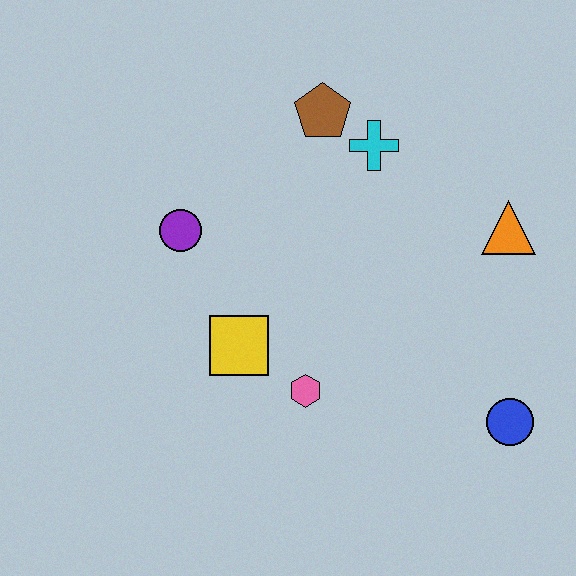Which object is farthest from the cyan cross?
The blue circle is farthest from the cyan cross.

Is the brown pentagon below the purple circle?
No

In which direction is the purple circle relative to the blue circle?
The purple circle is to the left of the blue circle.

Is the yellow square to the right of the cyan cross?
No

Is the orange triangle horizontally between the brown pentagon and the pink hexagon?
No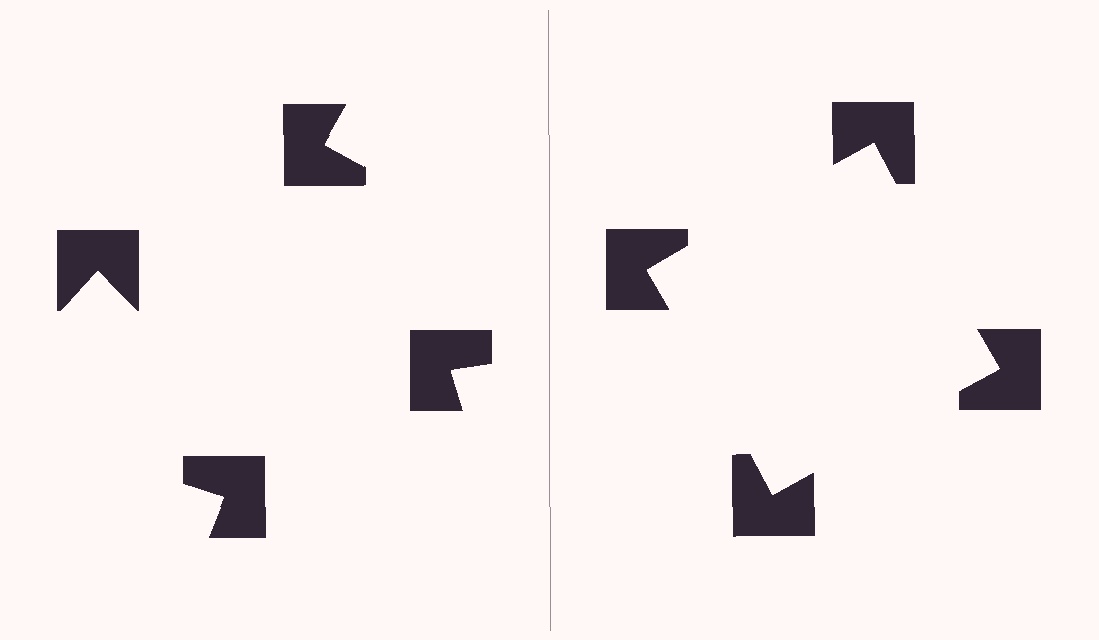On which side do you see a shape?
An illusory square appears on the right side. On the left side the wedge cuts are rotated, so no coherent shape forms.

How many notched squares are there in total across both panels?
8 — 4 on each side.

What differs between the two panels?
The notched squares are positioned identically on both sides; only the wedge orientations differ. On the right they align to a square; on the left they are misaligned.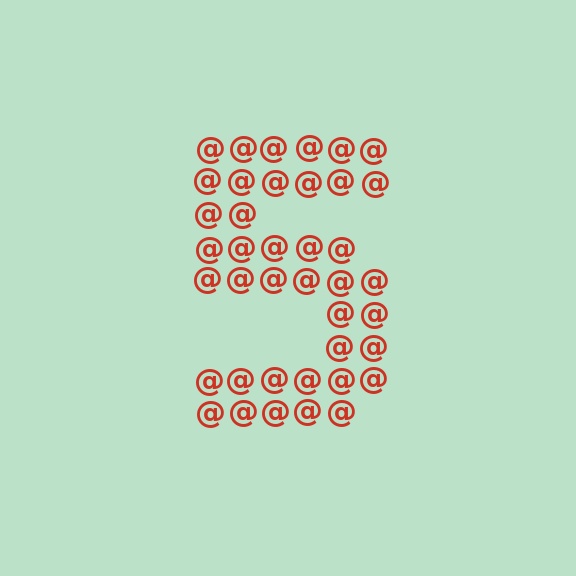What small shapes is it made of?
It is made of small at signs.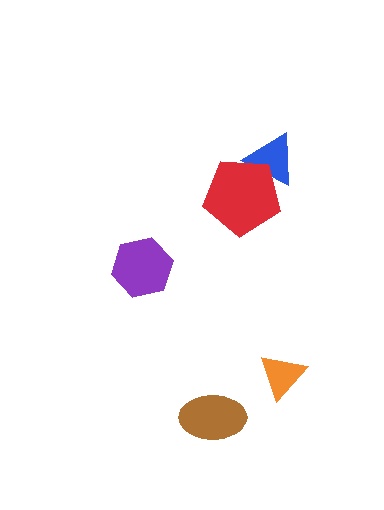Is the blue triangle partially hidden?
Yes, it is partially covered by another shape.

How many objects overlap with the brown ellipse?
0 objects overlap with the brown ellipse.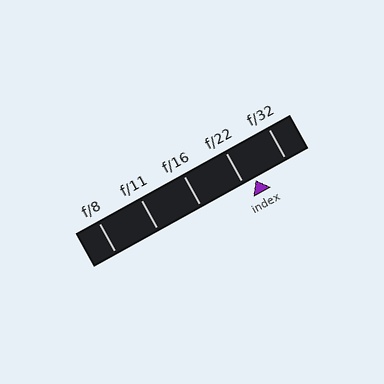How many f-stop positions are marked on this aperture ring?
There are 5 f-stop positions marked.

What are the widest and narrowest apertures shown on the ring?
The widest aperture shown is f/8 and the narrowest is f/32.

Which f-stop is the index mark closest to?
The index mark is closest to f/22.